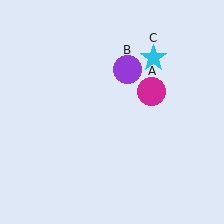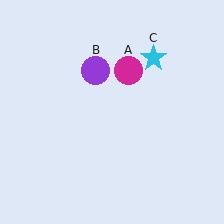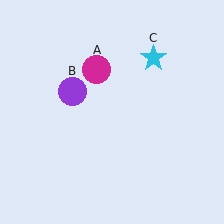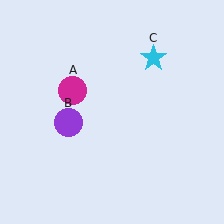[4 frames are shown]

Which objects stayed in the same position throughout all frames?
Cyan star (object C) remained stationary.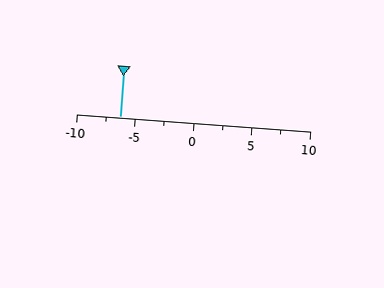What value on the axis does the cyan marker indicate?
The marker indicates approximately -6.2.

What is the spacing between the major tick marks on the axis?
The major ticks are spaced 5 apart.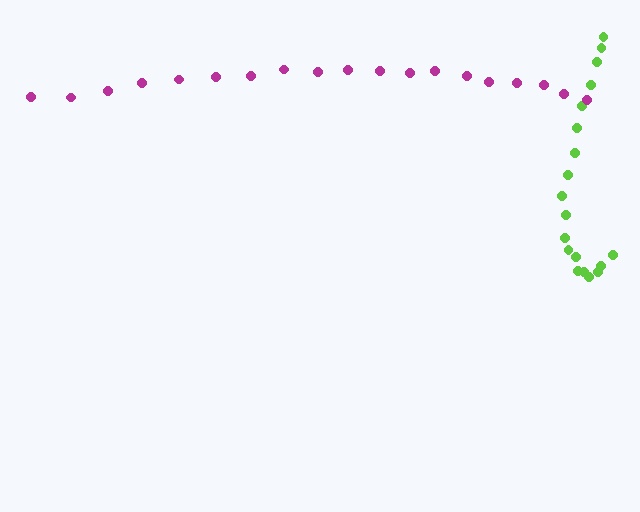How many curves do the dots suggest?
There are 2 distinct paths.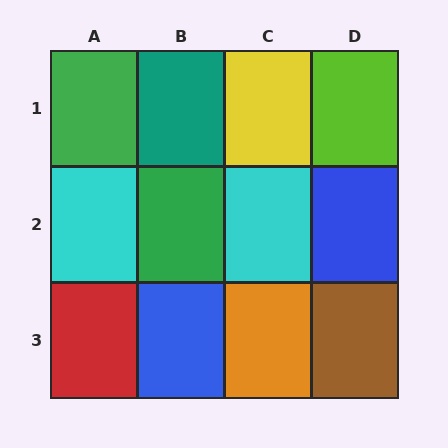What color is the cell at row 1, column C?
Yellow.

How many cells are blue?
2 cells are blue.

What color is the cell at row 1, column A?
Green.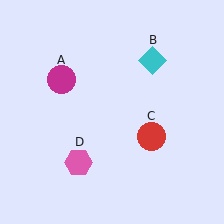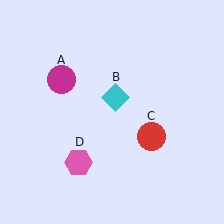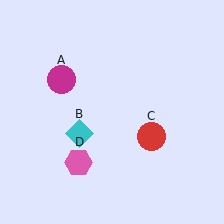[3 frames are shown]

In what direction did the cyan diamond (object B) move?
The cyan diamond (object B) moved down and to the left.